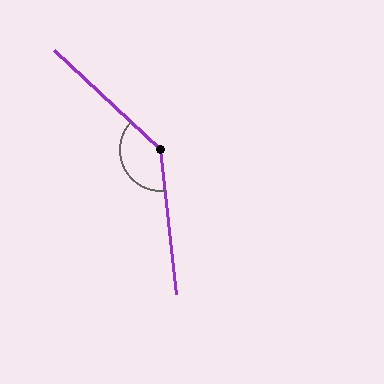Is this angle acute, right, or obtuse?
It is obtuse.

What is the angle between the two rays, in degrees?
Approximately 139 degrees.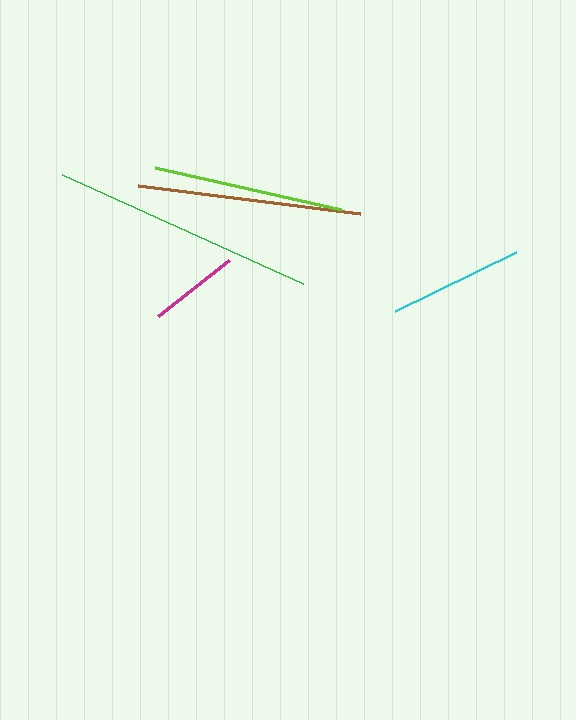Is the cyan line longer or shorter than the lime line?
The lime line is longer than the cyan line.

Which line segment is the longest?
The green line is the longest at approximately 265 pixels.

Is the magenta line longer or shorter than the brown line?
The brown line is longer than the magenta line.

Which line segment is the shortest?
The magenta line is the shortest at approximately 91 pixels.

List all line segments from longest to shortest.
From longest to shortest: green, brown, lime, cyan, magenta.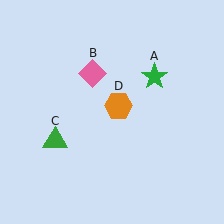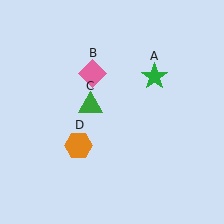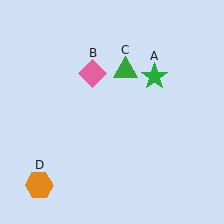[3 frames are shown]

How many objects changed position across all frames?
2 objects changed position: green triangle (object C), orange hexagon (object D).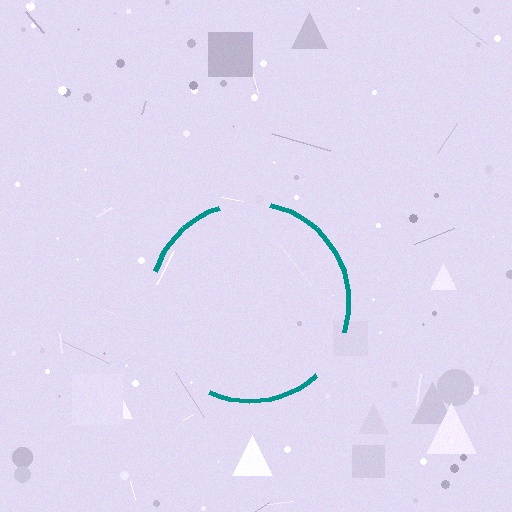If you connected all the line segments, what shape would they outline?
They would outline a circle.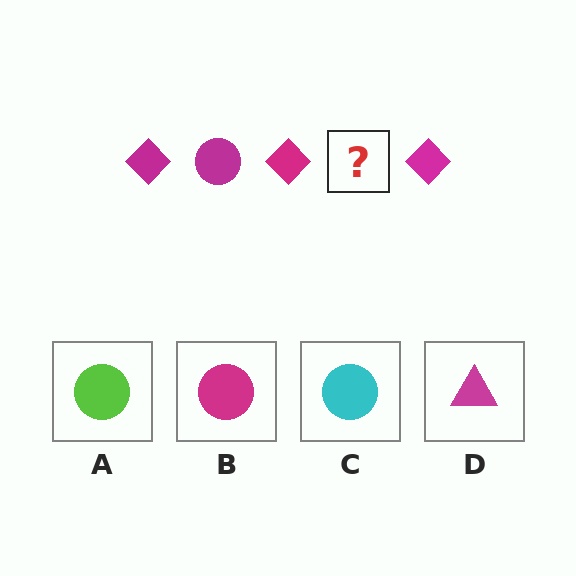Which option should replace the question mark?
Option B.